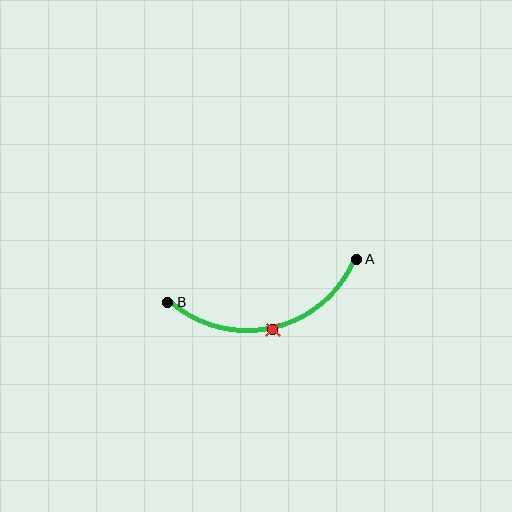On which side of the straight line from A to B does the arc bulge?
The arc bulges below the straight line connecting A and B.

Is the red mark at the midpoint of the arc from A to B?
Yes. The red mark lies on the arc at equal arc-length from both A and B — it is the arc midpoint.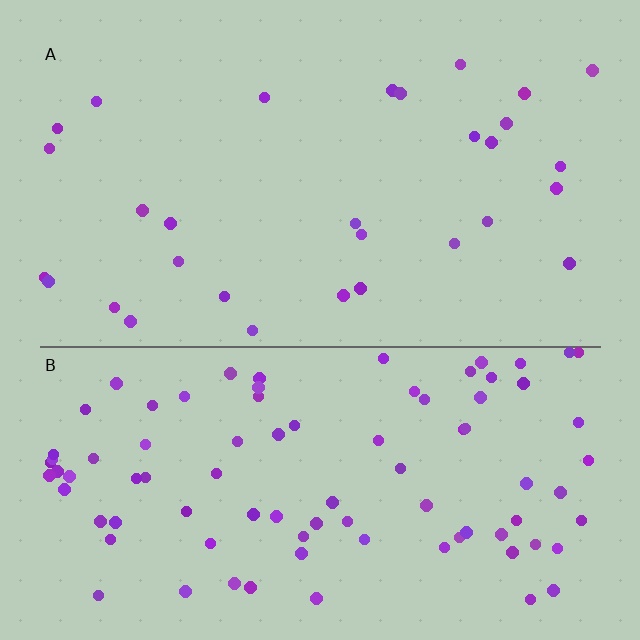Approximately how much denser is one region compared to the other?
Approximately 2.9× — region B over region A.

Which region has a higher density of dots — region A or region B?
B (the bottom).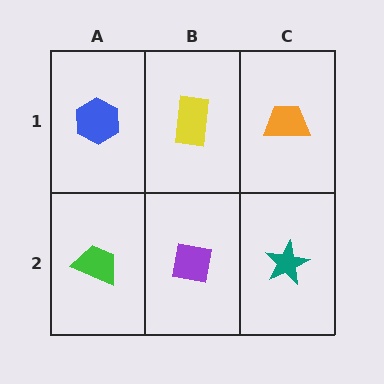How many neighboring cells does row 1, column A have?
2.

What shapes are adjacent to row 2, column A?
A blue hexagon (row 1, column A), a purple square (row 2, column B).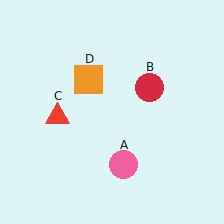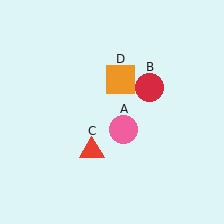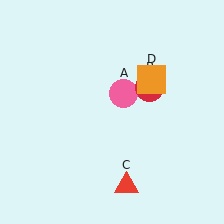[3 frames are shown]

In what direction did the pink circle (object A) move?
The pink circle (object A) moved up.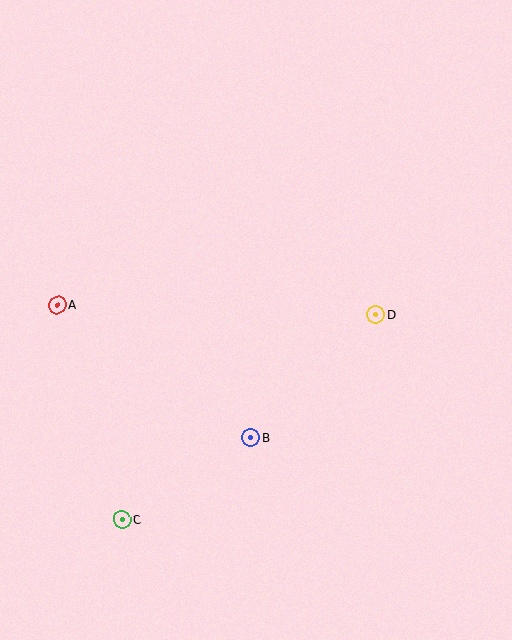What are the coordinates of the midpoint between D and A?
The midpoint between D and A is at (216, 310).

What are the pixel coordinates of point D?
Point D is at (376, 315).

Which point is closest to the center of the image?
Point B at (251, 438) is closest to the center.